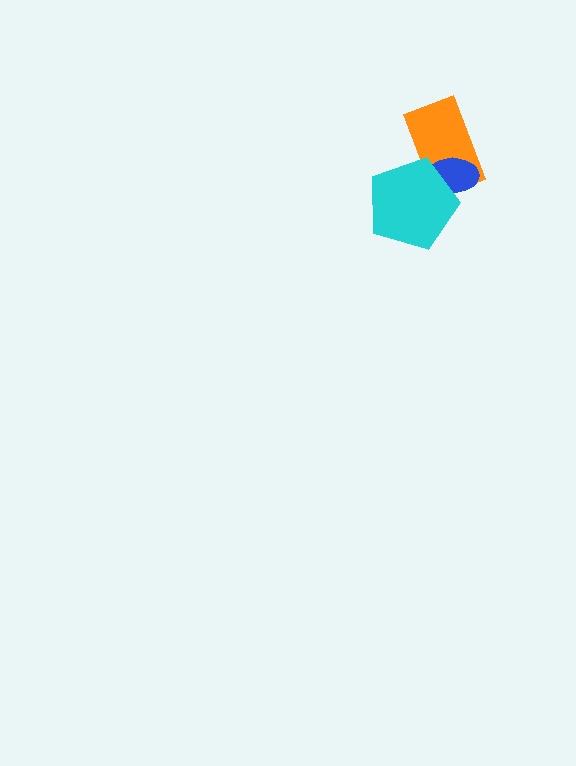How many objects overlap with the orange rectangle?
2 objects overlap with the orange rectangle.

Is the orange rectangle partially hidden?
Yes, it is partially covered by another shape.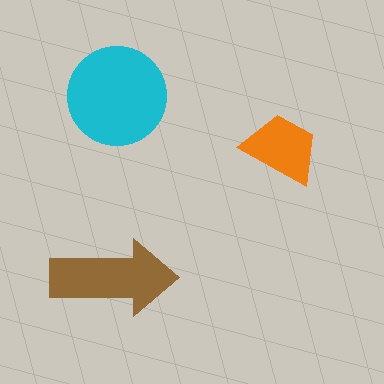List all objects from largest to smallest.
The cyan circle, the brown arrow, the orange trapezoid.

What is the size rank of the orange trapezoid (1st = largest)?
3rd.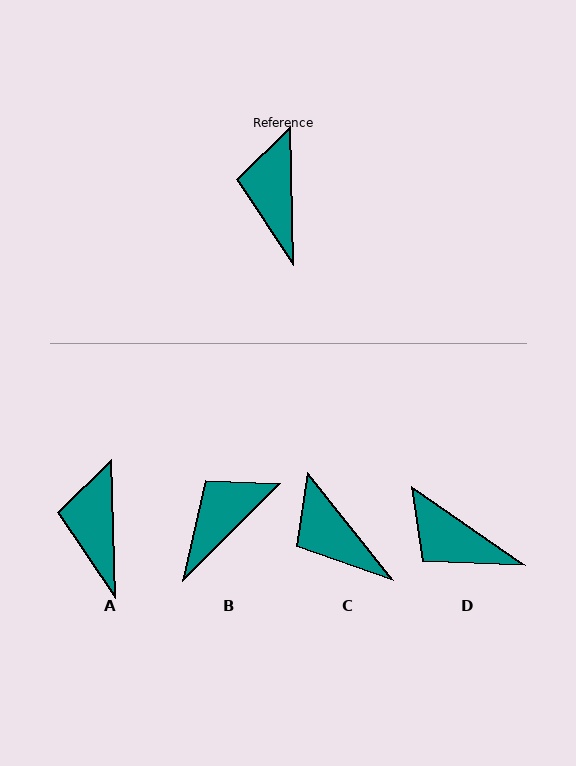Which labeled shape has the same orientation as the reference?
A.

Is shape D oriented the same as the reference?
No, it is off by about 54 degrees.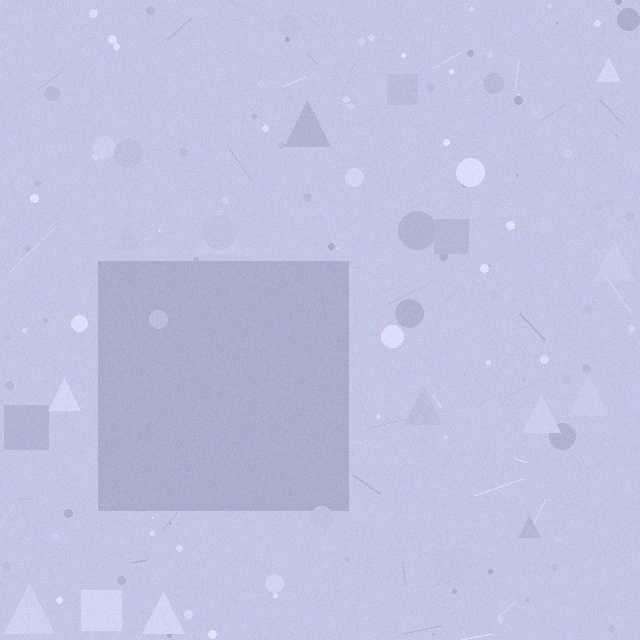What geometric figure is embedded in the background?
A square is embedded in the background.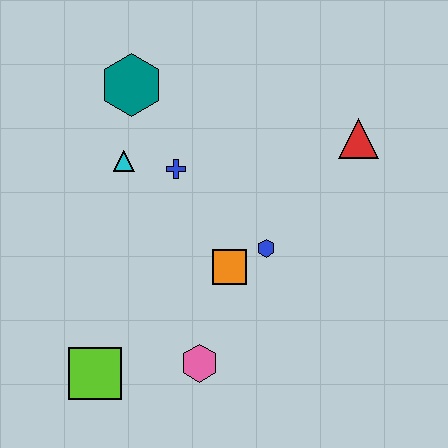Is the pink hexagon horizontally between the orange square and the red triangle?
No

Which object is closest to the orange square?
The blue hexagon is closest to the orange square.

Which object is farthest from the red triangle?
The lime square is farthest from the red triangle.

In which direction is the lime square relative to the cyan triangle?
The lime square is below the cyan triangle.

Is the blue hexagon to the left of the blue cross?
No